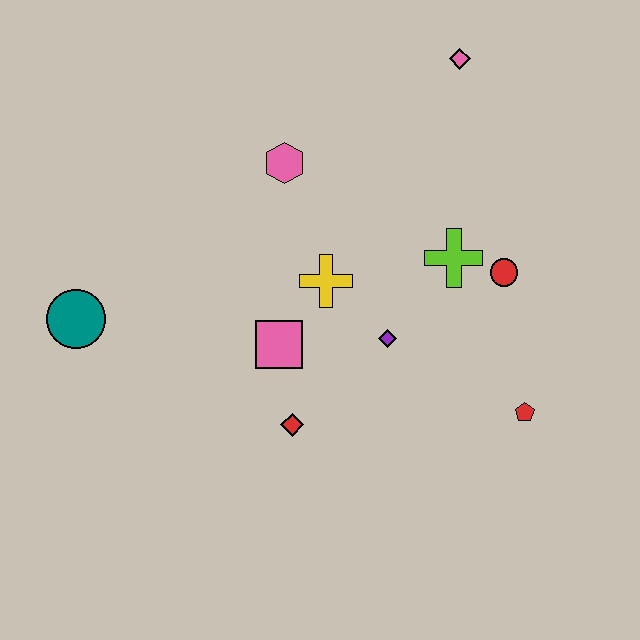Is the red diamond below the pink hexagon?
Yes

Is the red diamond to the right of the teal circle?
Yes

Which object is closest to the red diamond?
The pink square is closest to the red diamond.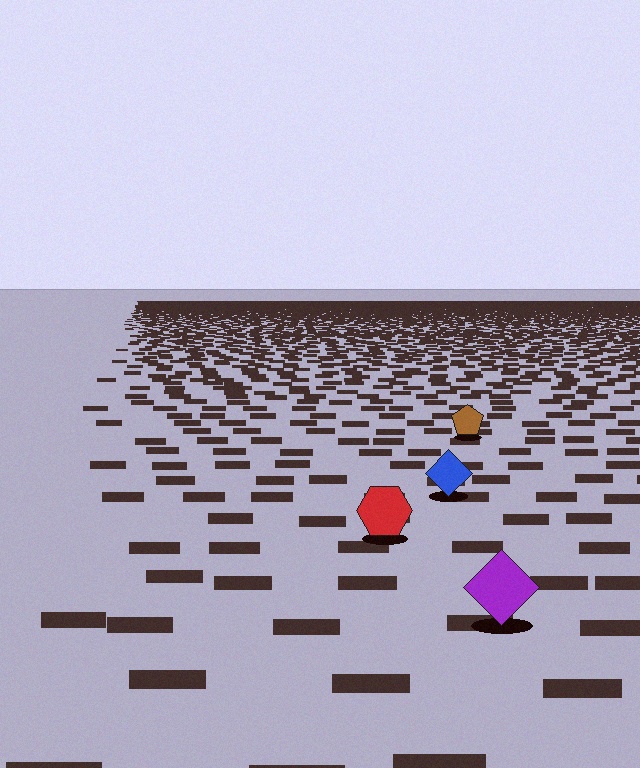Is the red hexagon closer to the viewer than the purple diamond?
No. The purple diamond is closer — you can tell from the texture gradient: the ground texture is coarser near it.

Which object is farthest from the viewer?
The brown pentagon is farthest from the viewer. It appears smaller and the ground texture around it is denser.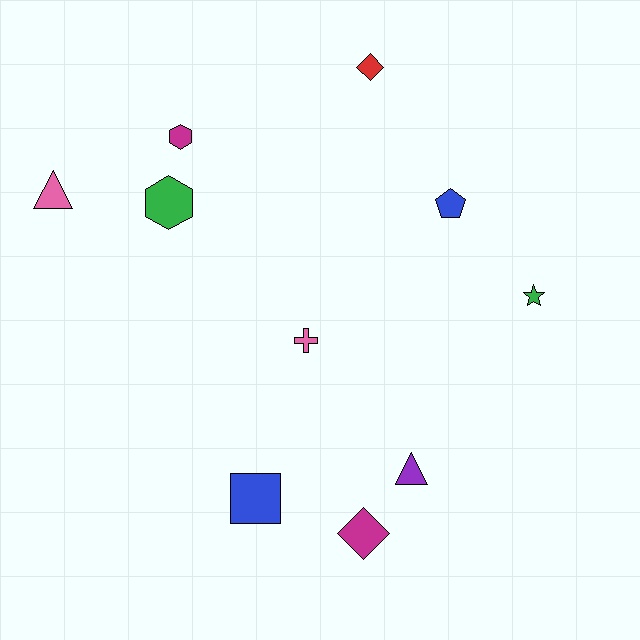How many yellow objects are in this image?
There are no yellow objects.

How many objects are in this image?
There are 10 objects.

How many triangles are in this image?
There are 2 triangles.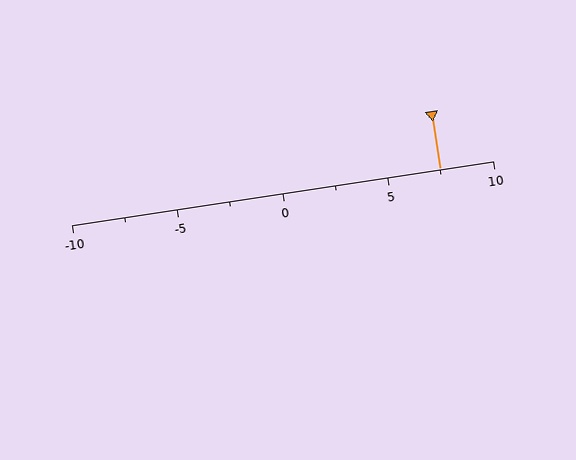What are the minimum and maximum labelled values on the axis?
The axis runs from -10 to 10.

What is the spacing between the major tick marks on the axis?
The major ticks are spaced 5 apart.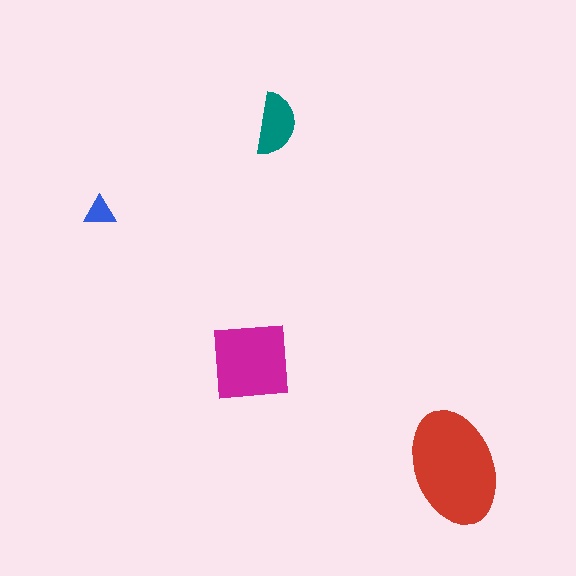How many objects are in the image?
There are 4 objects in the image.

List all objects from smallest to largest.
The blue triangle, the teal semicircle, the magenta square, the red ellipse.